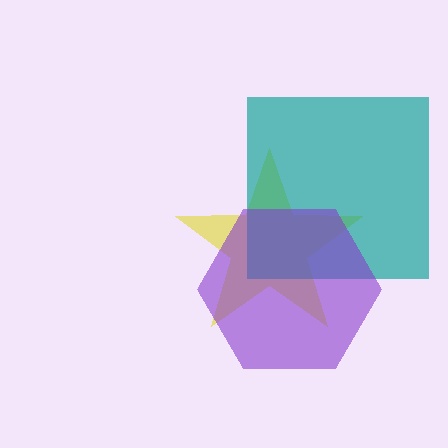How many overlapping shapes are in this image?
There are 3 overlapping shapes in the image.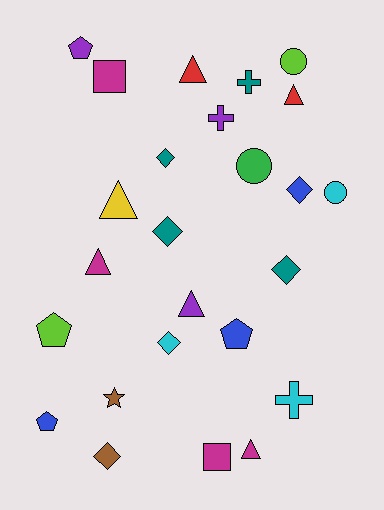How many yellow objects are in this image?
There is 1 yellow object.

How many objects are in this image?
There are 25 objects.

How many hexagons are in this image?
There are no hexagons.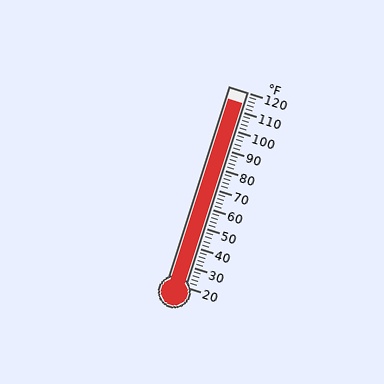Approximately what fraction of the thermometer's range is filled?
The thermometer is filled to approximately 95% of its range.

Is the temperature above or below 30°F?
The temperature is above 30°F.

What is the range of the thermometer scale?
The thermometer scale ranges from 20°F to 120°F.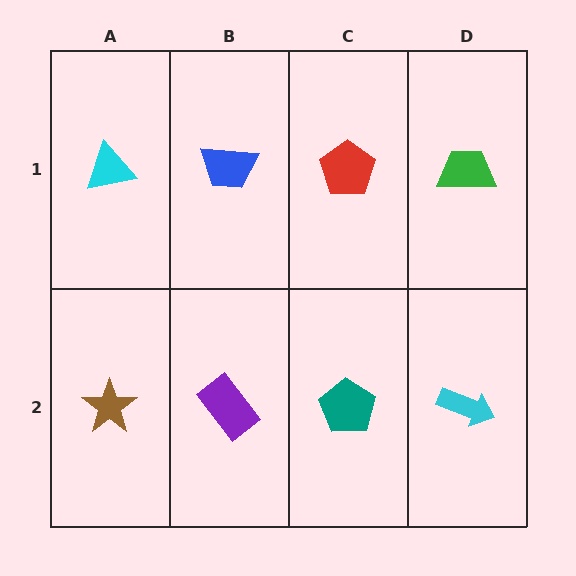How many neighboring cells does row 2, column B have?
3.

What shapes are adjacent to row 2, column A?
A cyan triangle (row 1, column A), a purple rectangle (row 2, column B).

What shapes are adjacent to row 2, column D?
A green trapezoid (row 1, column D), a teal pentagon (row 2, column C).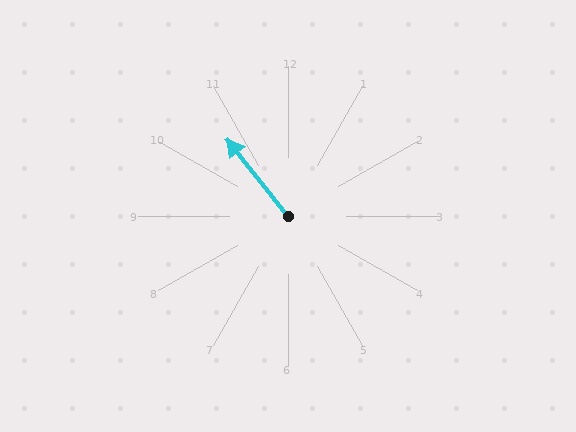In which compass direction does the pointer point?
Northwest.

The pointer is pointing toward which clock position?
Roughly 11 o'clock.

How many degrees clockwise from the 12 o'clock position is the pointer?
Approximately 321 degrees.